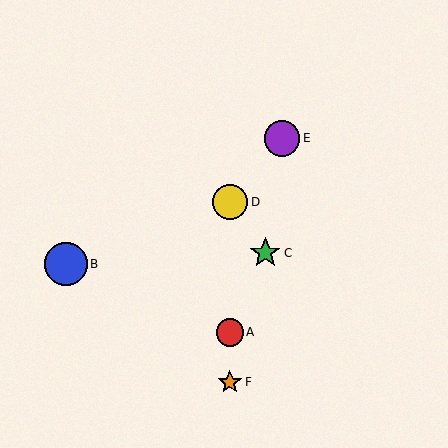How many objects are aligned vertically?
3 objects (A, D, F) are aligned vertically.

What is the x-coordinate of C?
Object C is at x≈265.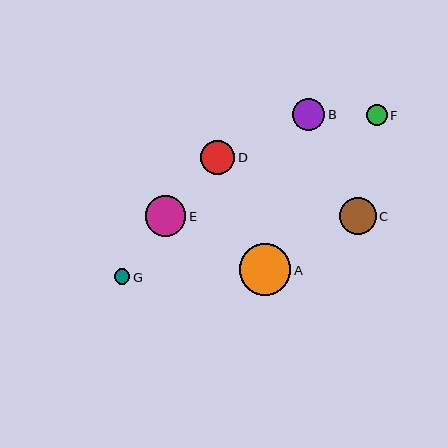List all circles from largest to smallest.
From largest to smallest: A, E, C, D, B, F, G.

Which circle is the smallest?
Circle G is the smallest with a size of approximately 16 pixels.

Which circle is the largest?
Circle A is the largest with a size of approximately 52 pixels.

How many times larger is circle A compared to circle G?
Circle A is approximately 3.3 times the size of circle G.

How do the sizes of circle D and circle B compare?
Circle D and circle B are approximately the same size.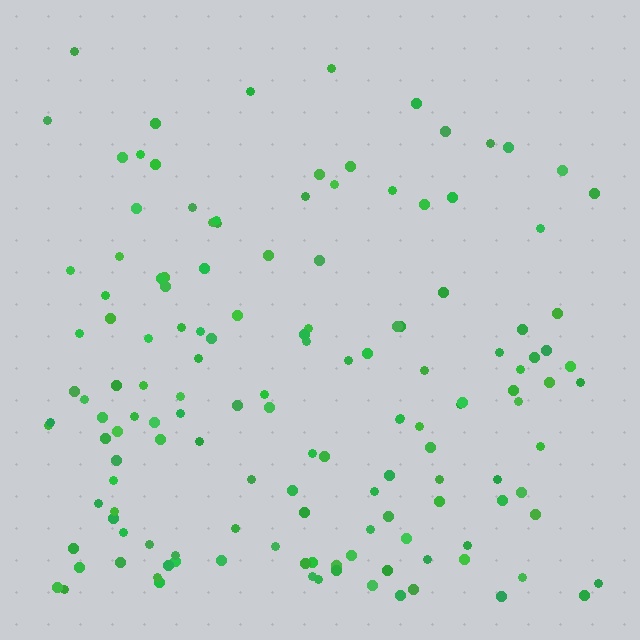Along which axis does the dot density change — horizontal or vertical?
Vertical.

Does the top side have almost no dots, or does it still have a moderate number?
Still a moderate number, just noticeably fewer than the bottom.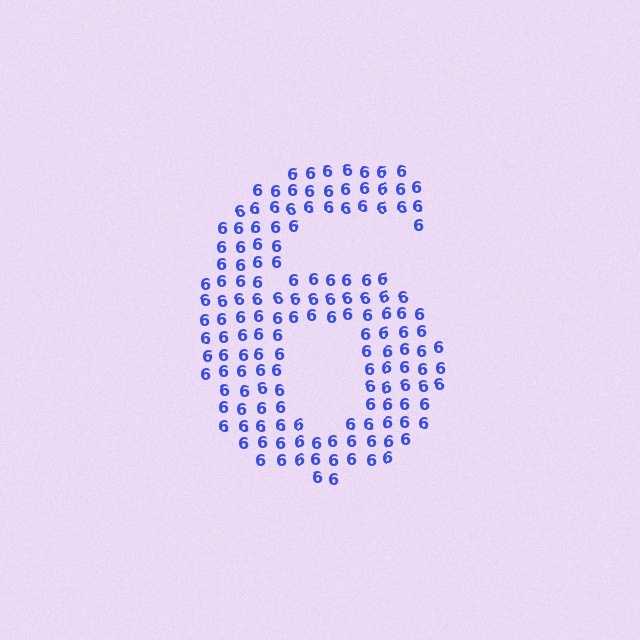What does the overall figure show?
The overall figure shows the digit 6.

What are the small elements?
The small elements are digit 6's.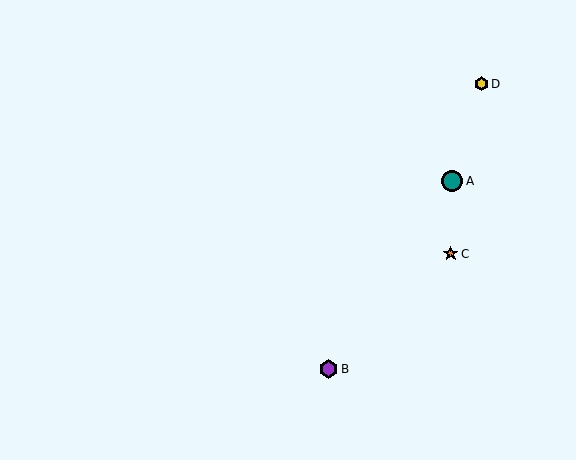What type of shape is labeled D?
Shape D is a yellow hexagon.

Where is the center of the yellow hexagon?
The center of the yellow hexagon is at (481, 84).